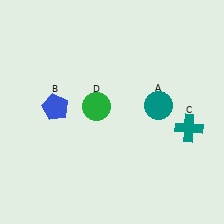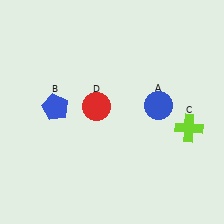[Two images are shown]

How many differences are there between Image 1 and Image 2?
There are 3 differences between the two images.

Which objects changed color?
A changed from teal to blue. C changed from teal to lime. D changed from green to red.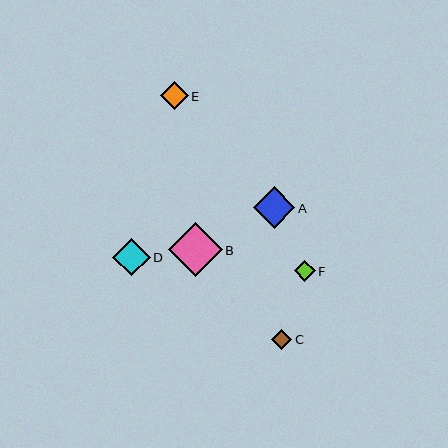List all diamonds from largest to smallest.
From largest to smallest: B, A, D, E, F, C.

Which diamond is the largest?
Diamond B is the largest with a size of approximately 54 pixels.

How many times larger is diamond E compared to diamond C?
Diamond E is approximately 1.4 times the size of diamond C.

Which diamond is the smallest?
Diamond C is the smallest with a size of approximately 20 pixels.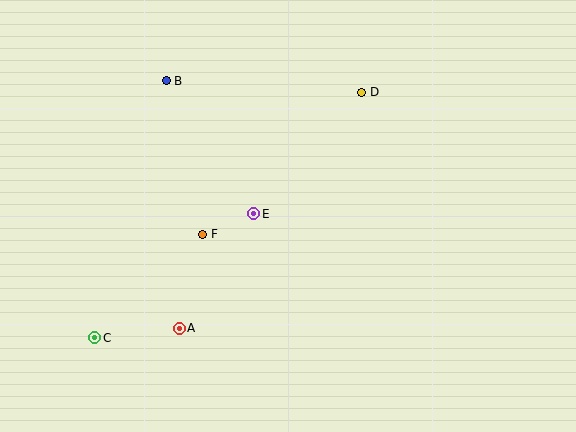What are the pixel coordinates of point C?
Point C is at (95, 338).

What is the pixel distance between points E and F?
The distance between E and F is 55 pixels.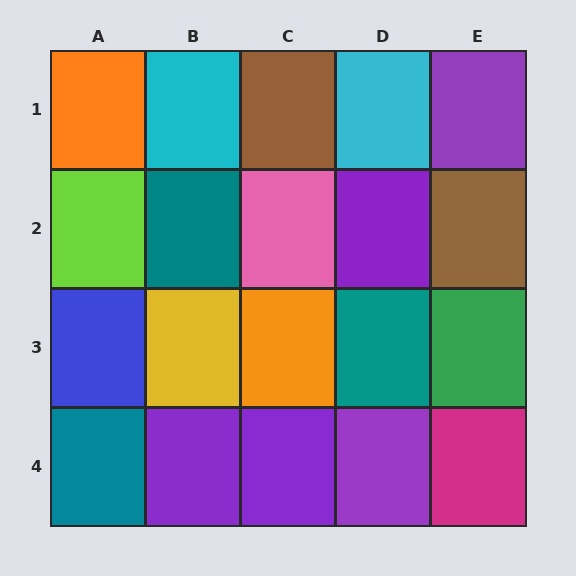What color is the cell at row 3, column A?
Blue.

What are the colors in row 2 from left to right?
Lime, teal, pink, purple, brown.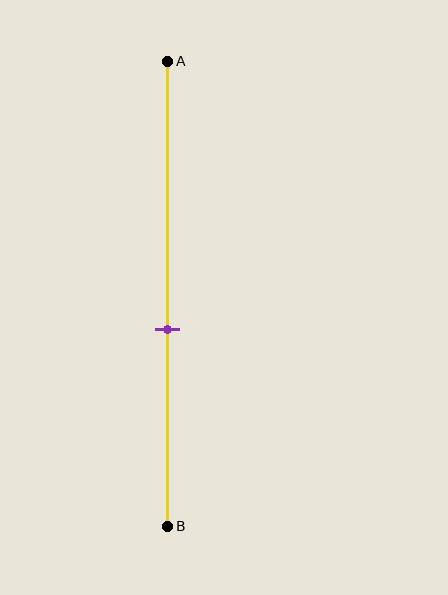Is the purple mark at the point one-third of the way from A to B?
No, the mark is at about 60% from A, not at the 33% one-third point.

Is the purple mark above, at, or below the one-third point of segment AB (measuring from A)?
The purple mark is below the one-third point of segment AB.